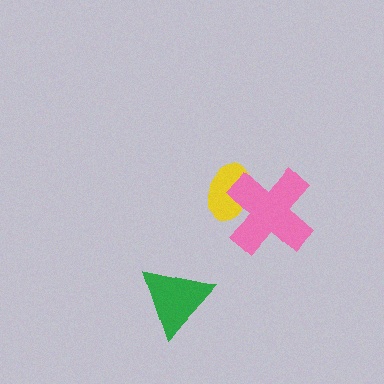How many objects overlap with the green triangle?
0 objects overlap with the green triangle.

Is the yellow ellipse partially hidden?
Yes, it is partially covered by another shape.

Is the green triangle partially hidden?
No, no other shape covers it.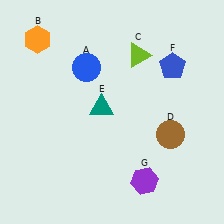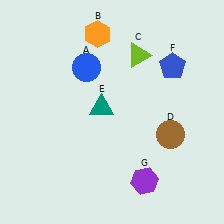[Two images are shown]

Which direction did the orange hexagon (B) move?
The orange hexagon (B) moved right.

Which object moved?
The orange hexagon (B) moved right.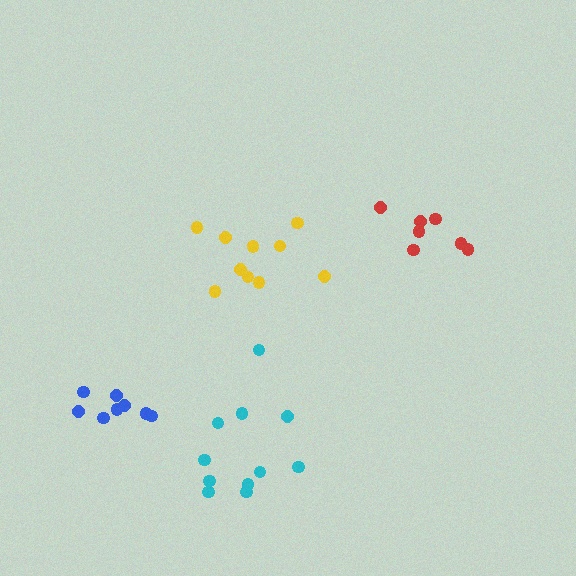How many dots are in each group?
Group 1: 11 dots, Group 2: 10 dots, Group 3: 7 dots, Group 4: 8 dots (36 total).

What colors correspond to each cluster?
The clusters are colored: cyan, yellow, red, blue.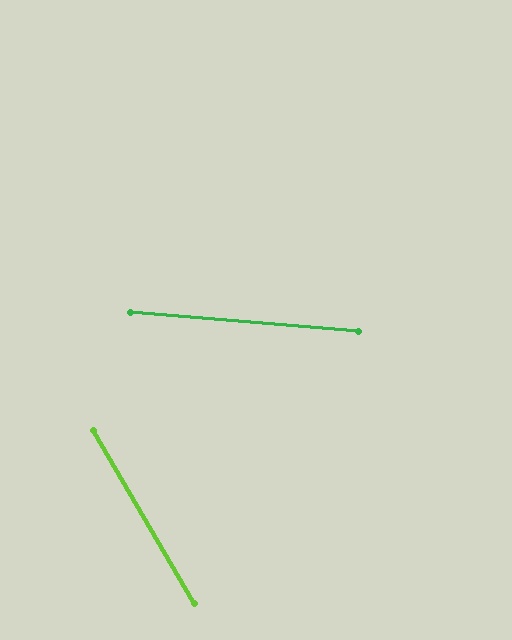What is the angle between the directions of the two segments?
Approximately 55 degrees.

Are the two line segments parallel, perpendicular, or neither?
Neither parallel nor perpendicular — they differ by about 55°.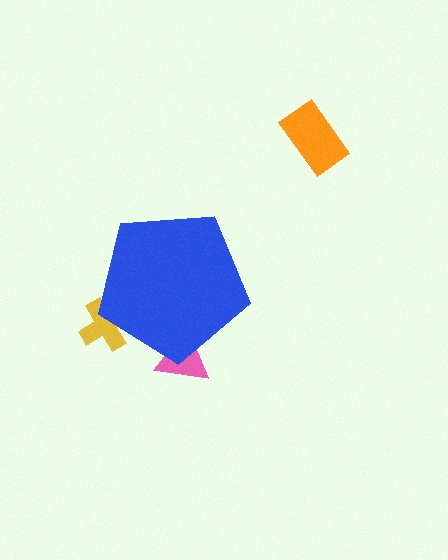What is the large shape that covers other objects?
A blue pentagon.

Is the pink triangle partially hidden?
Yes, the pink triangle is partially hidden behind the blue pentagon.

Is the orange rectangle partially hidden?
No, the orange rectangle is fully visible.